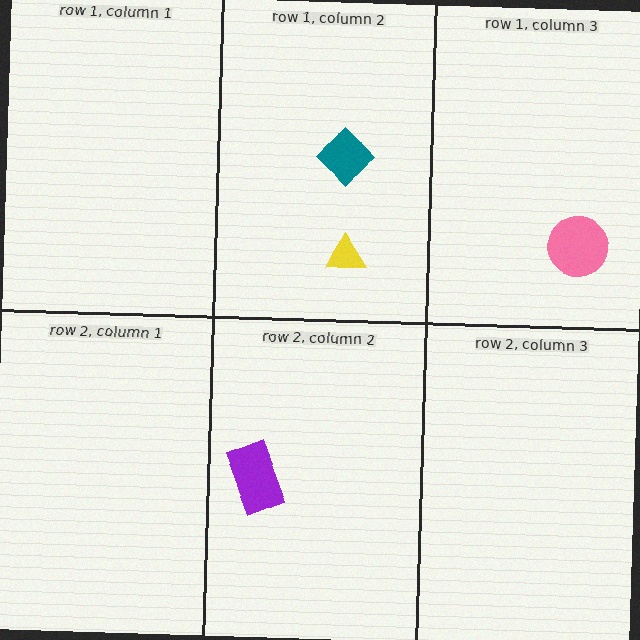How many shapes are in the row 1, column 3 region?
1.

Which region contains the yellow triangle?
The row 1, column 2 region.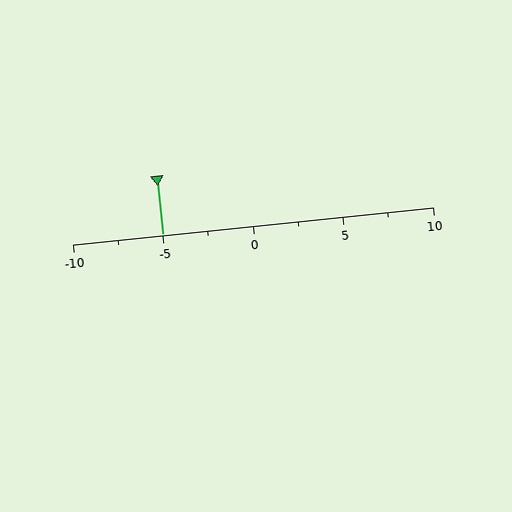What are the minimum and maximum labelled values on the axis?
The axis runs from -10 to 10.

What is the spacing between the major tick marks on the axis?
The major ticks are spaced 5 apart.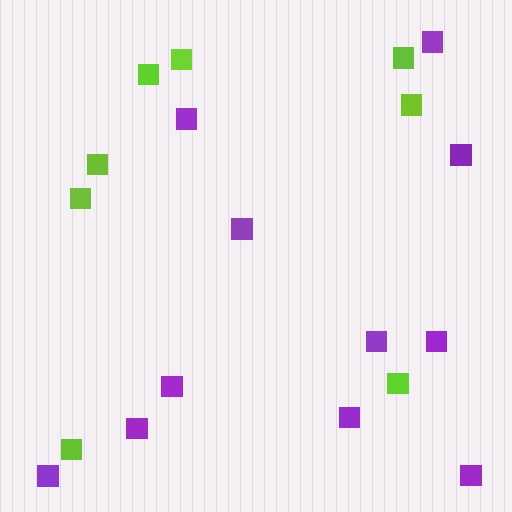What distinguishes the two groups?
There are 2 groups: one group of purple squares (11) and one group of lime squares (8).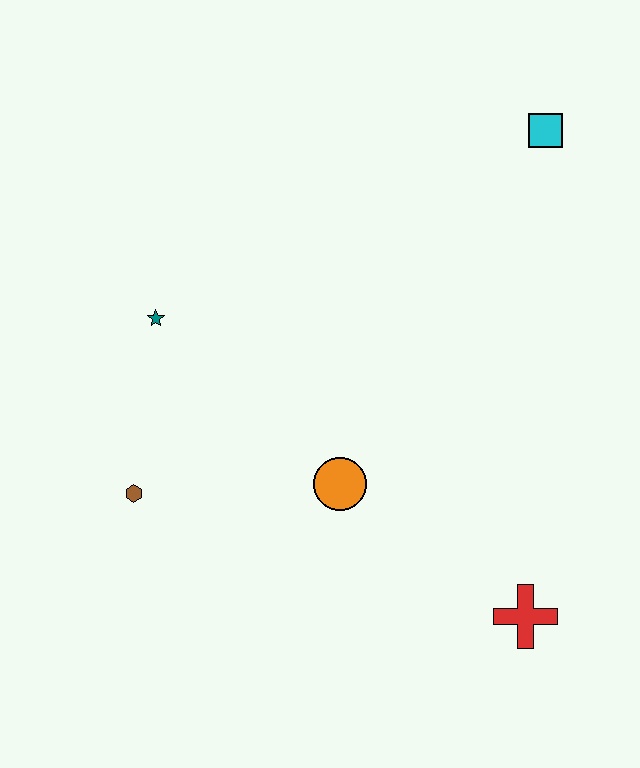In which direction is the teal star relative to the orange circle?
The teal star is to the left of the orange circle.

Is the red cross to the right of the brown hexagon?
Yes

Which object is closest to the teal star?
The brown hexagon is closest to the teal star.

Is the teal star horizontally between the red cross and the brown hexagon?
Yes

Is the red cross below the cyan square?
Yes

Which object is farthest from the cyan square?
The brown hexagon is farthest from the cyan square.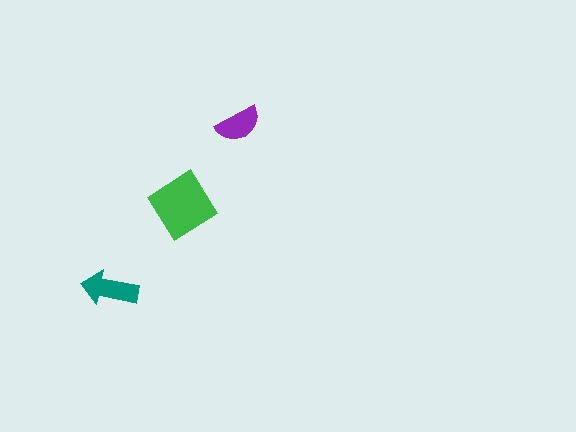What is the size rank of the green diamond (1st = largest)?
1st.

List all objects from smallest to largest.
The purple semicircle, the teal arrow, the green diamond.